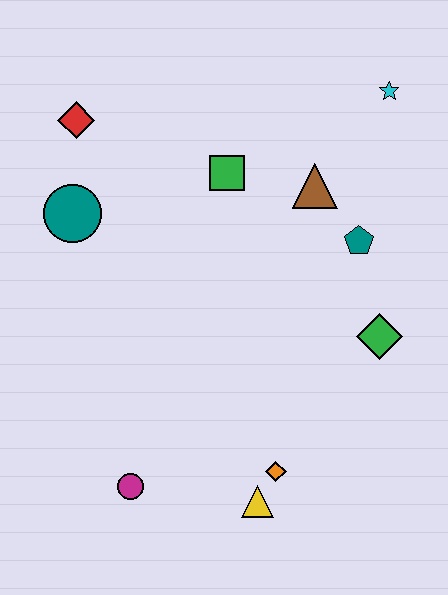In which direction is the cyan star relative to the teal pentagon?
The cyan star is above the teal pentagon.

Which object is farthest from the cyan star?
The magenta circle is farthest from the cyan star.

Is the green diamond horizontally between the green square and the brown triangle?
No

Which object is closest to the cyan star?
The brown triangle is closest to the cyan star.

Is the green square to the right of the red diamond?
Yes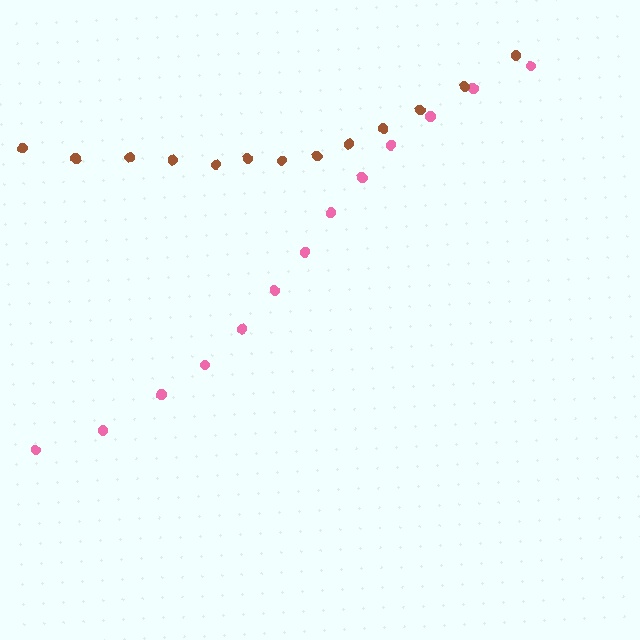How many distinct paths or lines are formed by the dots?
There are 2 distinct paths.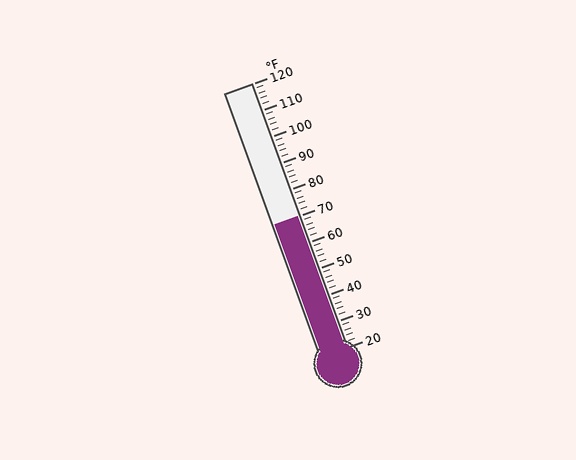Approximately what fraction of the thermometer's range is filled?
The thermometer is filled to approximately 50% of its range.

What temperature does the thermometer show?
The thermometer shows approximately 70°F.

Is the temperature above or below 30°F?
The temperature is above 30°F.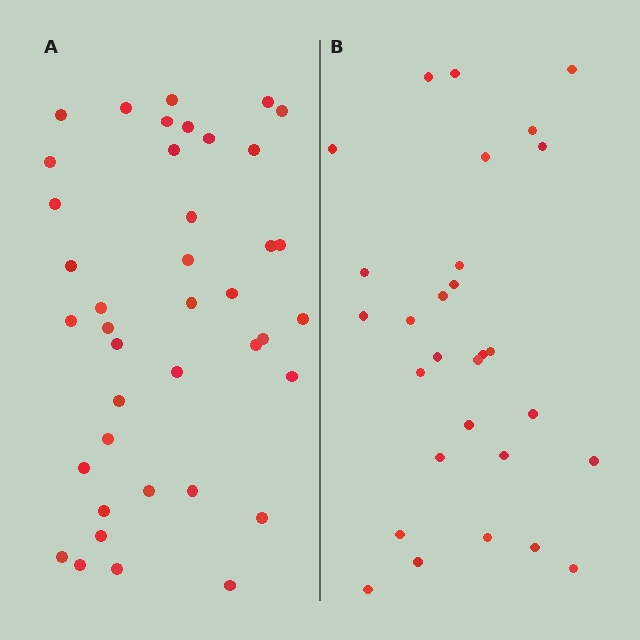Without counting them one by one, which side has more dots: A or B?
Region A (the left region) has more dots.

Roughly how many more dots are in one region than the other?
Region A has roughly 12 or so more dots than region B.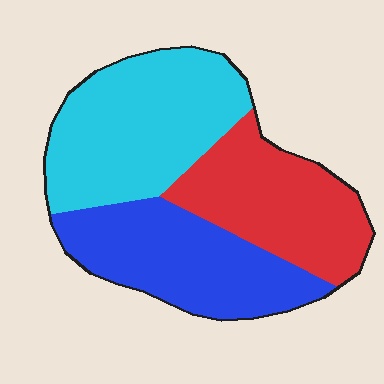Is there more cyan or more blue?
Cyan.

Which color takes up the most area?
Cyan, at roughly 40%.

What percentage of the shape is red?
Red covers around 30% of the shape.